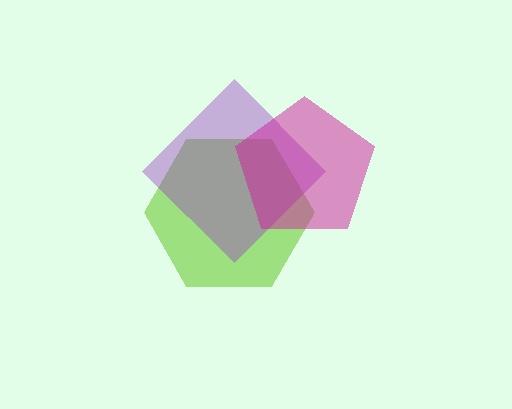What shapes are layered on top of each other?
The layered shapes are: a lime hexagon, a purple diamond, a magenta pentagon.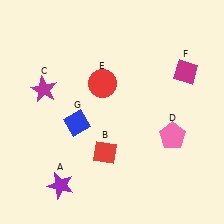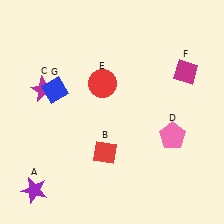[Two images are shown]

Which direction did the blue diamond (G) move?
The blue diamond (G) moved up.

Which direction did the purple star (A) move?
The purple star (A) moved left.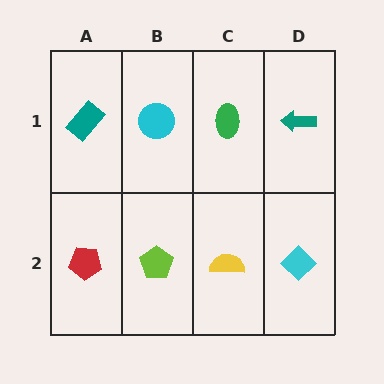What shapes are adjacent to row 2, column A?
A teal rectangle (row 1, column A), a lime pentagon (row 2, column B).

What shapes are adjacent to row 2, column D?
A teal arrow (row 1, column D), a yellow semicircle (row 2, column C).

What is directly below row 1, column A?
A red pentagon.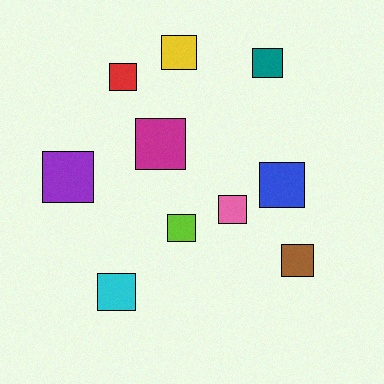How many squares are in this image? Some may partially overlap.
There are 10 squares.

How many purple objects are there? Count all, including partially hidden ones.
There is 1 purple object.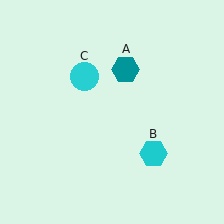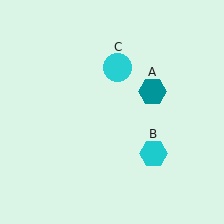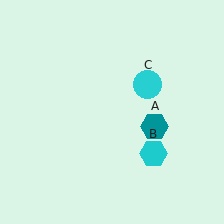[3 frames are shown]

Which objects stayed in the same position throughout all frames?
Cyan hexagon (object B) remained stationary.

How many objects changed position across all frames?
2 objects changed position: teal hexagon (object A), cyan circle (object C).